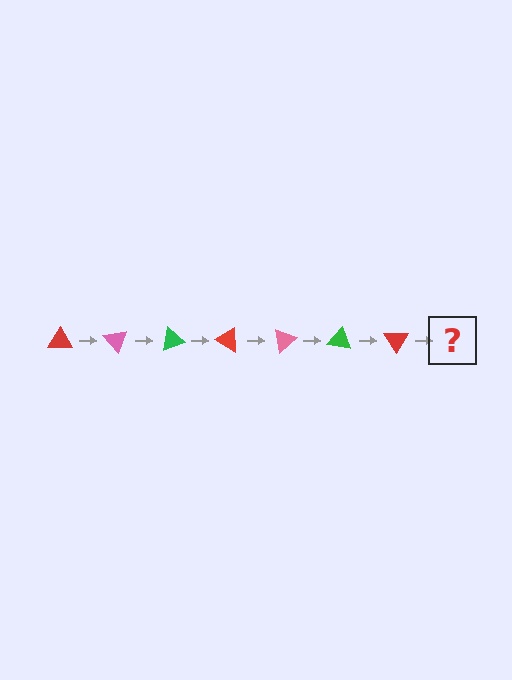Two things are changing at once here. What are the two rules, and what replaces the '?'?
The two rules are that it rotates 50 degrees each step and the color cycles through red, pink, and green. The '?' should be a pink triangle, rotated 350 degrees from the start.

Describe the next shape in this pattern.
It should be a pink triangle, rotated 350 degrees from the start.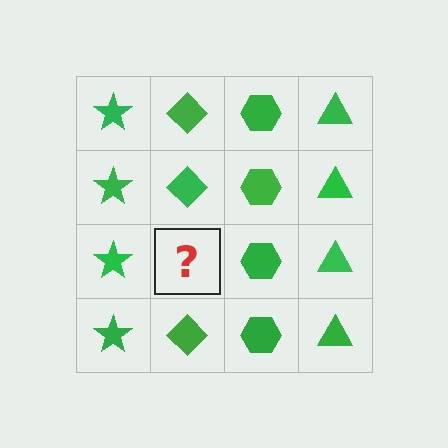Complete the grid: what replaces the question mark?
The question mark should be replaced with a green diamond.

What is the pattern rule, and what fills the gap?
The rule is that each column has a consistent shape. The gap should be filled with a green diamond.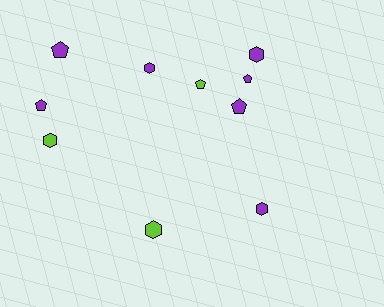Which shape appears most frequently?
Hexagon, with 5 objects.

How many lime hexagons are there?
There are 2 lime hexagons.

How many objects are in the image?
There are 10 objects.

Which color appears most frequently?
Purple, with 7 objects.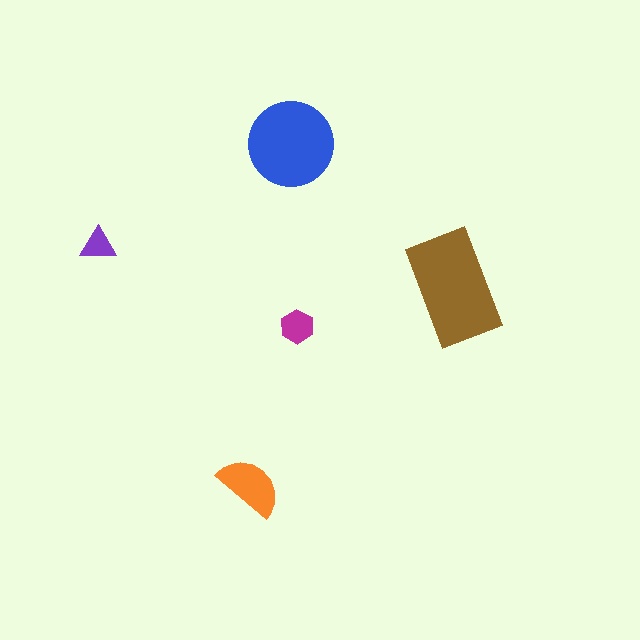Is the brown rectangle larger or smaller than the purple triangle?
Larger.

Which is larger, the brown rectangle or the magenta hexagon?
The brown rectangle.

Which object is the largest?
The brown rectangle.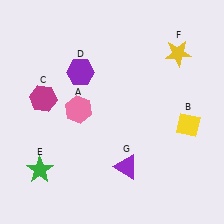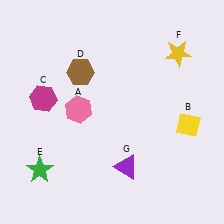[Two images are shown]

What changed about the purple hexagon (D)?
In Image 1, D is purple. In Image 2, it changed to brown.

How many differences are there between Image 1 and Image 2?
There is 1 difference between the two images.